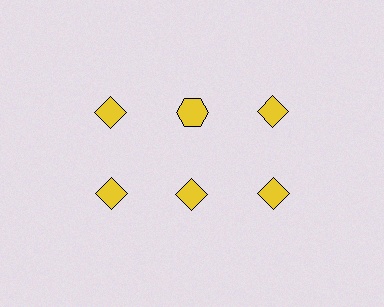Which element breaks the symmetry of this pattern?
The yellow hexagon in the top row, second from left column breaks the symmetry. All other shapes are yellow diamonds.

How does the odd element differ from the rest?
It has a different shape: hexagon instead of diamond.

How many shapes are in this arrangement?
There are 6 shapes arranged in a grid pattern.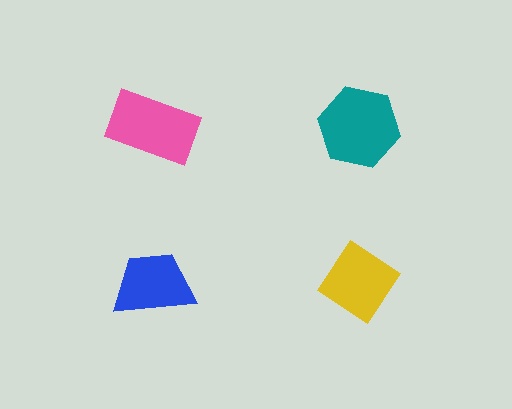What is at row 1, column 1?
A pink rectangle.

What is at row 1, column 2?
A teal hexagon.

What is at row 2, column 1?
A blue trapezoid.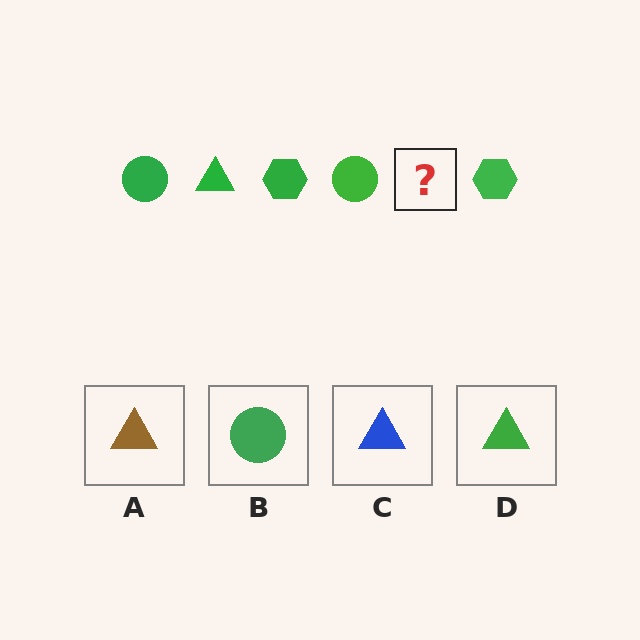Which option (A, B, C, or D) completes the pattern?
D.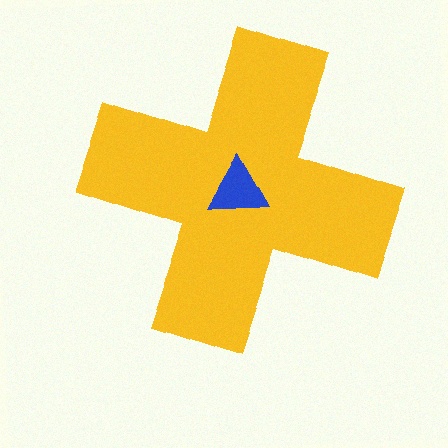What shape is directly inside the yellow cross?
The blue triangle.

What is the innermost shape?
The blue triangle.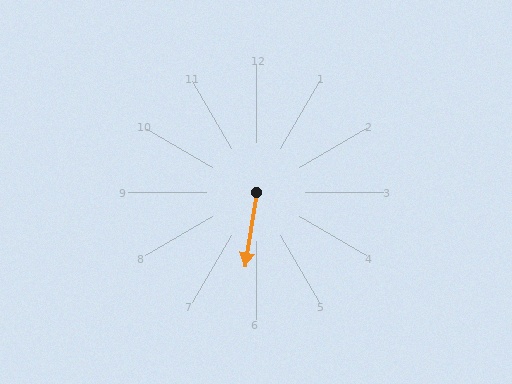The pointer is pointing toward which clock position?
Roughly 6 o'clock.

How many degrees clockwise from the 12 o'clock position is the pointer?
Approximately 189 degrees.